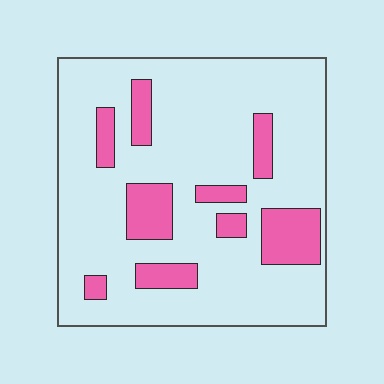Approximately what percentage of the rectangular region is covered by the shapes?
Approximately 20%.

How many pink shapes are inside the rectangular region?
9.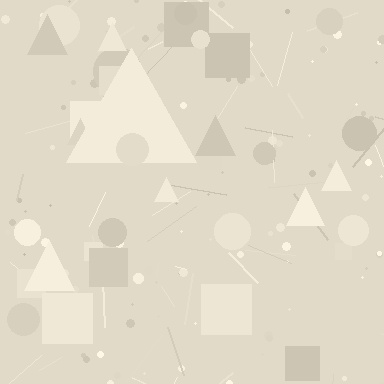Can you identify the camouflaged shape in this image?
The camouflaged shape is a triangle.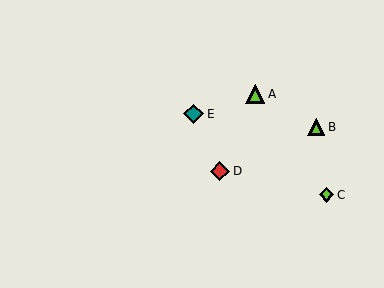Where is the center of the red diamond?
The center of the red diamond is at (220, 171).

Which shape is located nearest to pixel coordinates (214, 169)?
The red diamond (labeled D) at (220, 171) is nearest to that location.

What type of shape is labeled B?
Shape B is a lime triangle.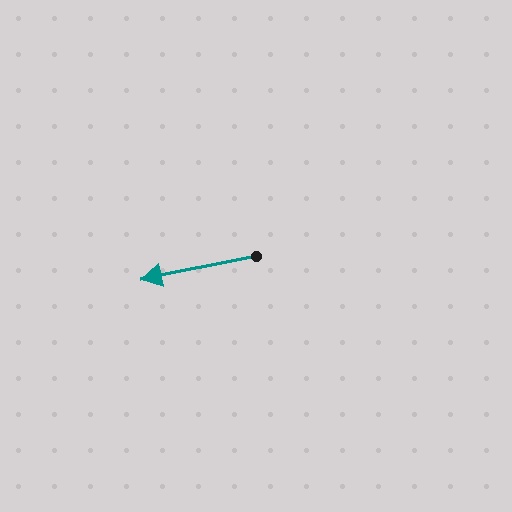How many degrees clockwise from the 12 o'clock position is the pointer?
Approximately 259 degrees.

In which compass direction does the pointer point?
West.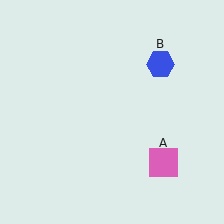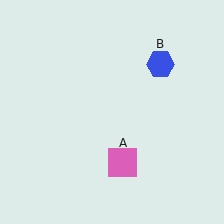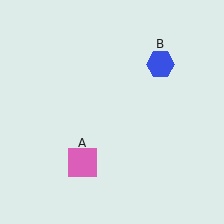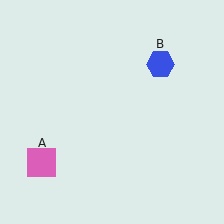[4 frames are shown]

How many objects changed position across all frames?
1 object changed position: pink square (object A).